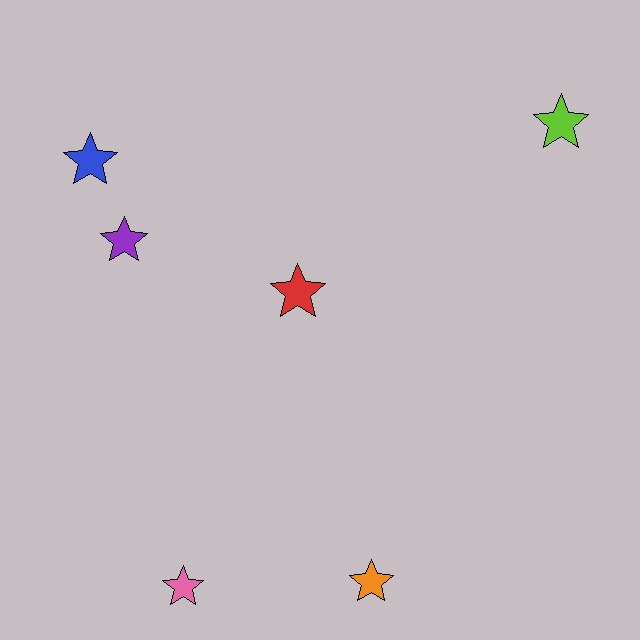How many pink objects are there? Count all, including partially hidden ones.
There is 1 pink object.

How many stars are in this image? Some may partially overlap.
There are 6 stars.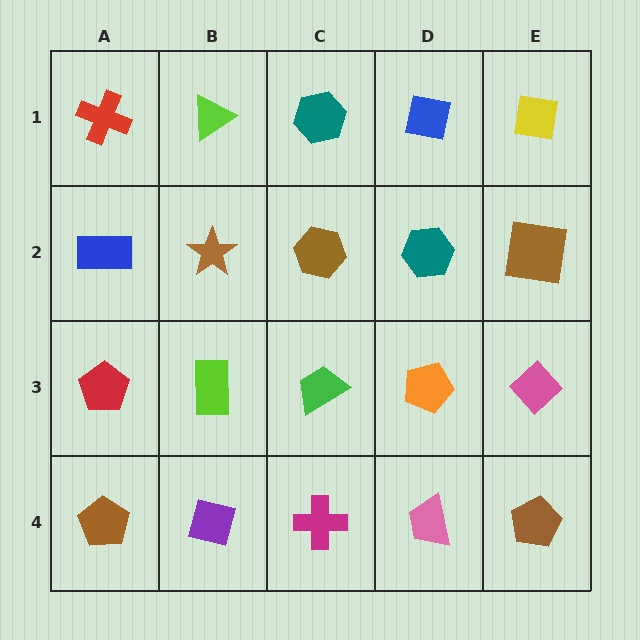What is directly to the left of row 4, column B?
A brown pentagon.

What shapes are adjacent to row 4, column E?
A pink diamond (row 3, column E), a pink trapezoid (row 4, column D).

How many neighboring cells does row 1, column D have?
3.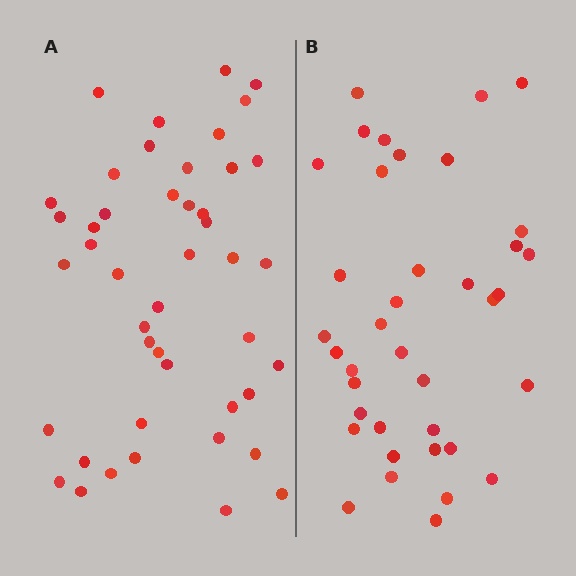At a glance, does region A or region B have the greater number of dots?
Region A (the left region) has more dots.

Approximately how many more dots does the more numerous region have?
Region A has roughly 8 or so more dots than region B.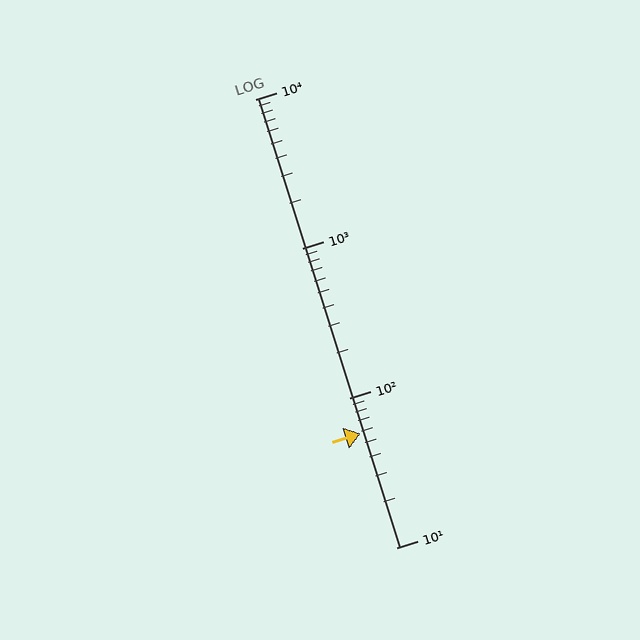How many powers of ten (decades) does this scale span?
The scale spans 3 decades, from 10 to 10000.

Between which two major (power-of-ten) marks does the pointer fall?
The pointer is between 10 and 100.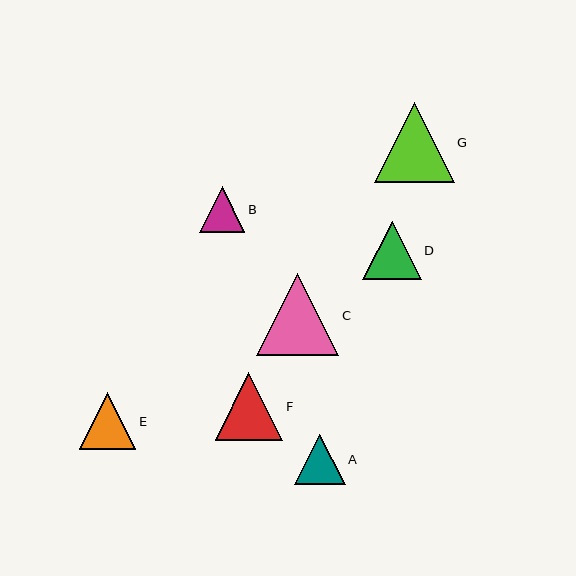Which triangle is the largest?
Triangle C is the largest with a size of approximately 83 pixels.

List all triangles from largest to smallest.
From largest to smallest: C, G, F, D, E, A, B.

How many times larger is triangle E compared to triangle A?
Triangle E is approximately 1.1 times the size of triangle A.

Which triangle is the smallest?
Triangle B is the smallest with a size of approximately 46 pixels.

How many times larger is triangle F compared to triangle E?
Triangle F is approximately 1.2 times the size of triangle E.